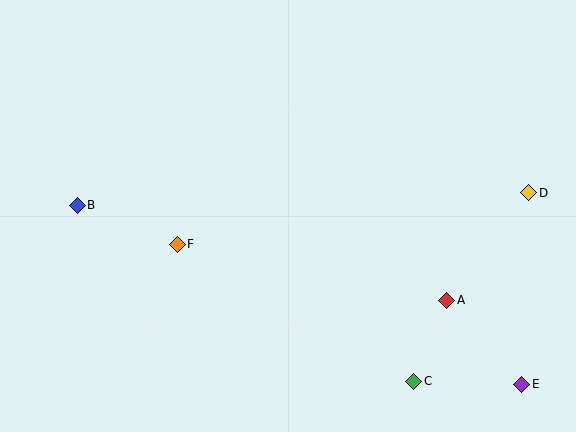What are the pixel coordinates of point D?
Point D is at (529, 193).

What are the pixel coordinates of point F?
Point F is at (177, 244).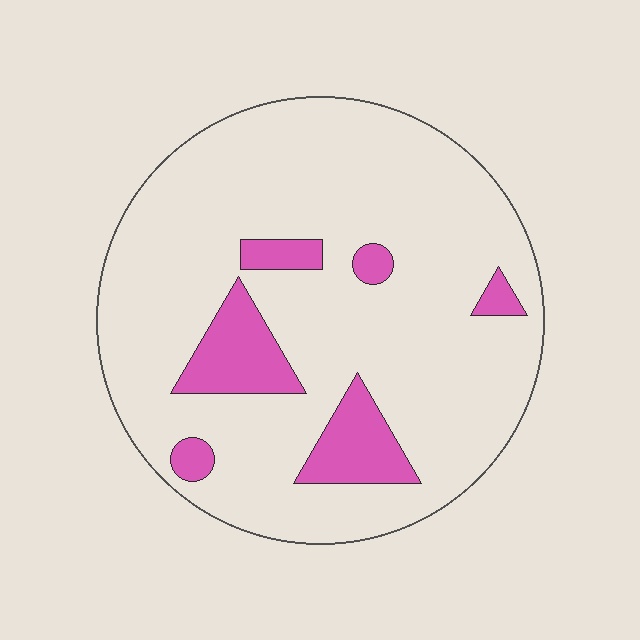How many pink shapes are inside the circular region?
6.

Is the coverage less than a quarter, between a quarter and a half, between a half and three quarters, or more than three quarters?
Less than a quarter.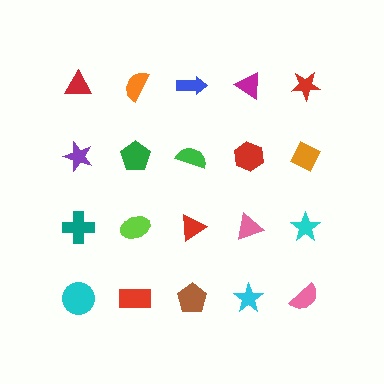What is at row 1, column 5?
A red star.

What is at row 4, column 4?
A cyan star.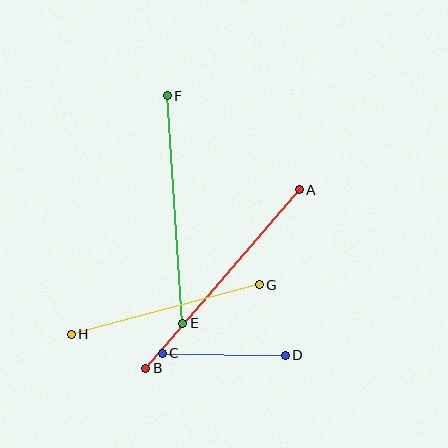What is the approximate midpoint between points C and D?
The midpoint is at approximately (224, 354) pixels.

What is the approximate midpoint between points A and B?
The midpoint is at approximately (223, 279) pixels.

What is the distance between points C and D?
The distance is approximately 123 pixels.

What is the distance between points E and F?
The distance is approximately 228 pixels.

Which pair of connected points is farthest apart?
Points A and B are farthest apart.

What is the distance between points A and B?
The distance is approximately 235 pixels.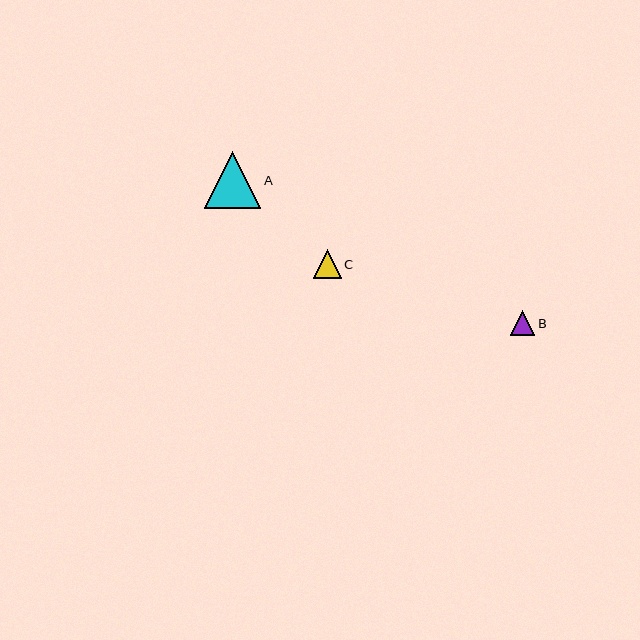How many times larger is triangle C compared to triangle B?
Triangle C is approximately 1.2 times the size of triangle B.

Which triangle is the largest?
Triangle A is the largest with a size of approximately 57 pixels.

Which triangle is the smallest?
Triangle B is the smallest with a size of approximately 24 pixels.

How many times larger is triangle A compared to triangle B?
Triangle A is approximately 2.3 times the size of triangle B.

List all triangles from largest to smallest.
From largest to smallest: A, C, B.